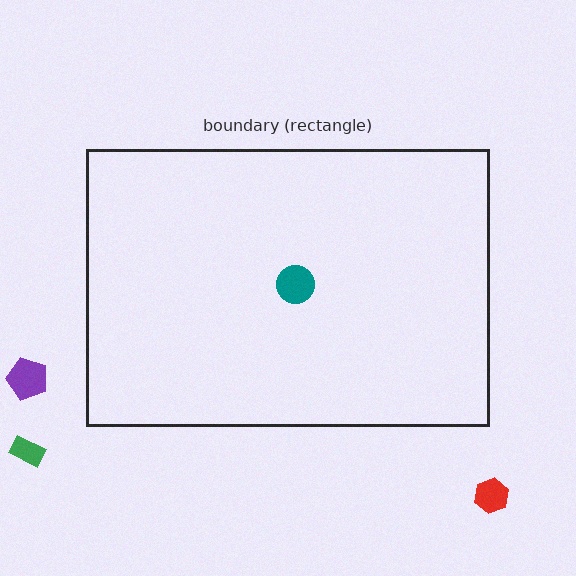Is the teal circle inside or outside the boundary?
Inside.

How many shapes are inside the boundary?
1 inside, 3 outside.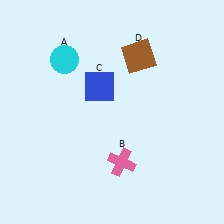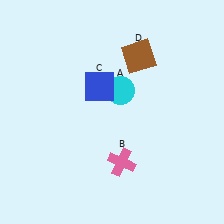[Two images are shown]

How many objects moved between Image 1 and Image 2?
1 object moved between the two images.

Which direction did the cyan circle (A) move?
The cyan circle (A) moved right.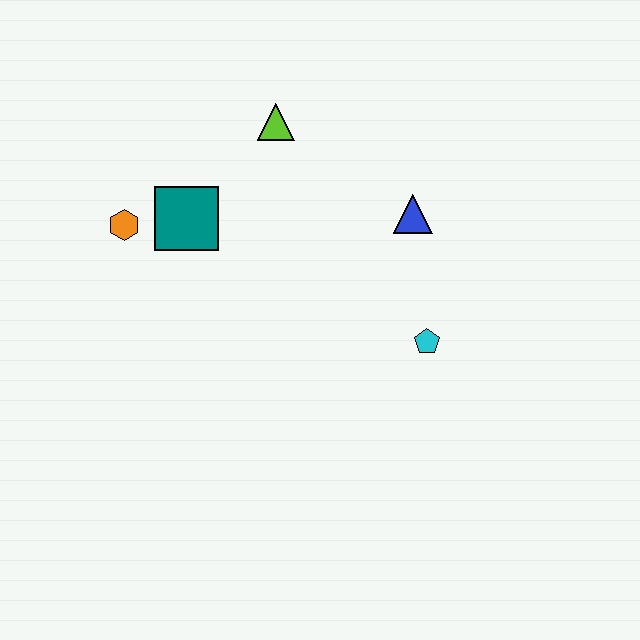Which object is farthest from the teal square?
The cyan pentagon is farthest from the teal square.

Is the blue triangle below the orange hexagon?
No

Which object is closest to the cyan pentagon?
The blue triangle is closest to the cyan pentagon.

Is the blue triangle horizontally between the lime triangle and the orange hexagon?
No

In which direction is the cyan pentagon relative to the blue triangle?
The cyan pentagon is below the blue triangle.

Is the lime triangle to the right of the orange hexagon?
Yes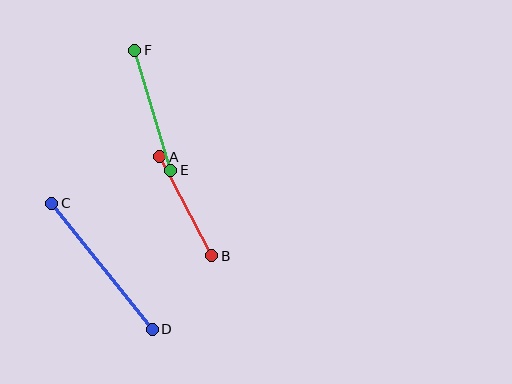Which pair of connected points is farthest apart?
Points C and D are farthest apart.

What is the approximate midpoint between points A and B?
The midpoint is at approximately (186, 206) pixels.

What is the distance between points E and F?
The distance is approximately 125 pixels.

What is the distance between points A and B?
The distance is approximately 112 pixels.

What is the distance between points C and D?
The distance is approximately 161 pixels.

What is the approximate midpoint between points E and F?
The midpoint is at approximately (153, 110) pixels.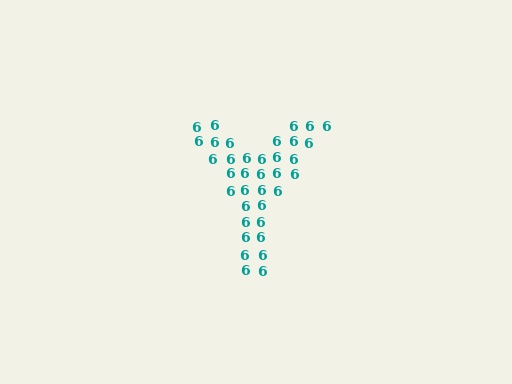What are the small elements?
The small elements are digit 6's.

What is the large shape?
The large shape is the letter Y.